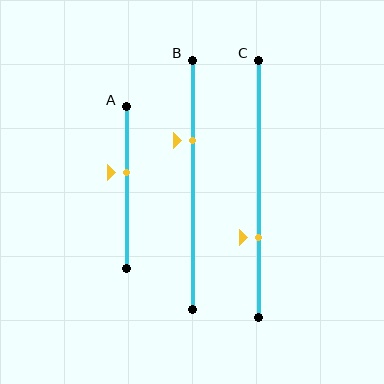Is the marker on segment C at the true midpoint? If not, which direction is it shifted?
No, the marker on segment C is shifted downward by about 19% of the segment length.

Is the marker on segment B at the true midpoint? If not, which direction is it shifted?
No, the marker on segment B is shifted upward by about 18% of the segment length.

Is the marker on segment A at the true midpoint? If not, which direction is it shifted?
No, the marker on segment A is shifted upward by about 10% of the segment length.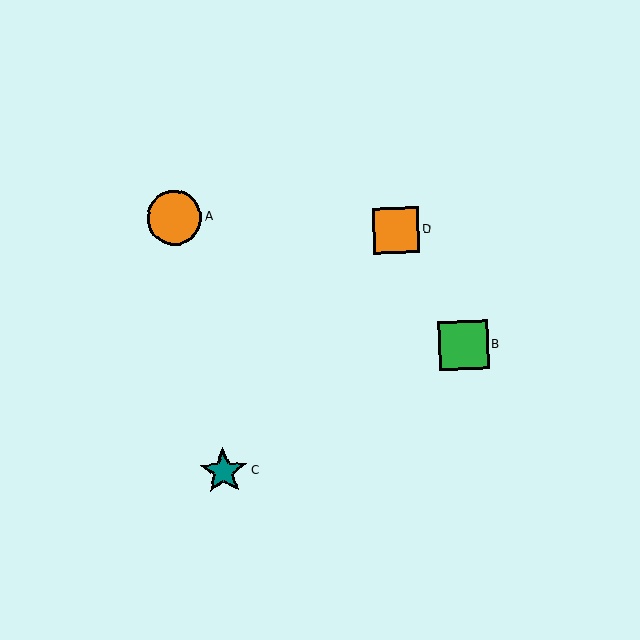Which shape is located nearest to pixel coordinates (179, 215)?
The orange circle (labeled A) at (174, 218) is nearest to that location.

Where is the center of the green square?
The center of the green square is at (464, 345).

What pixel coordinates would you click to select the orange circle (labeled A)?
Click at (174, 218) to select the orange circle A.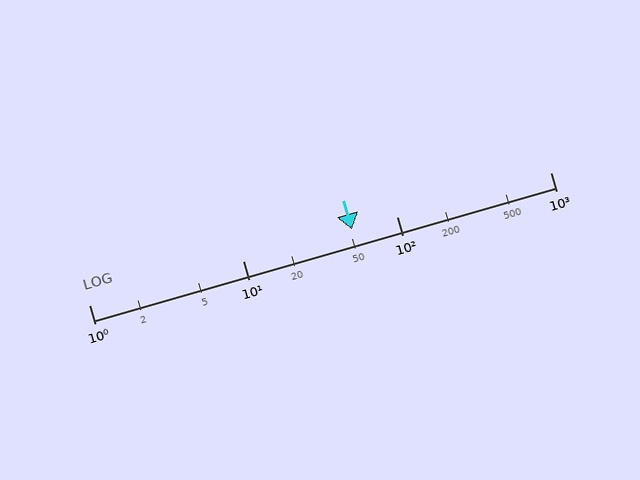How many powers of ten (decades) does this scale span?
The scale spans 3 decades, from 1 to 1000.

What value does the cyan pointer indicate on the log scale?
The pointer indicates approximately 51.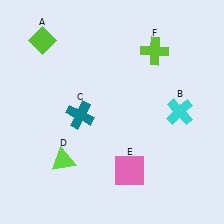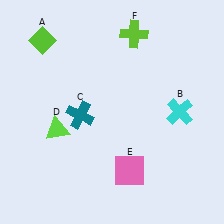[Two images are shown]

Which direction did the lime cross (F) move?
The lime cross (F) moved left.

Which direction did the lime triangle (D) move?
The lime triangle (D) moved up.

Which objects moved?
The objects that moved are: the lime triangle (D), the lime cross (F).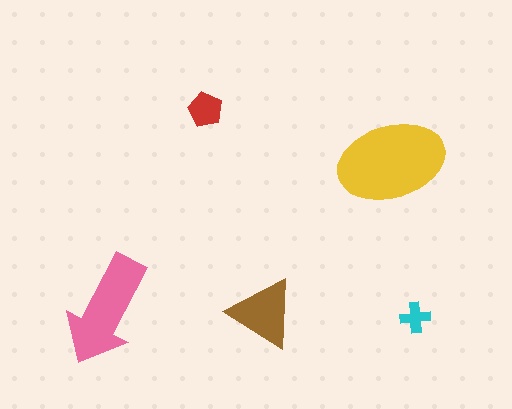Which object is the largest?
The yellow ellipse.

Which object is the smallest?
The cyan cross.